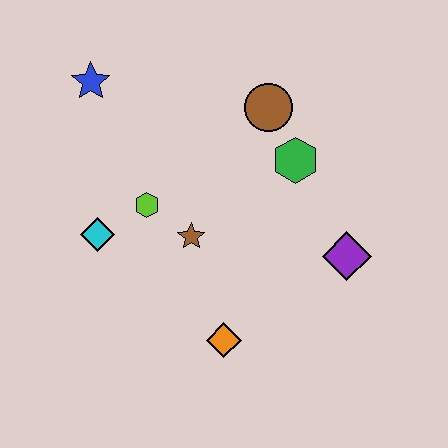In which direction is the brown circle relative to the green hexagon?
The brown circle is above the green hexagon.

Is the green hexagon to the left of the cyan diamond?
No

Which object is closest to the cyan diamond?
The lime hexagon is closest to the cyan diamond.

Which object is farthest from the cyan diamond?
The purple diamond is farthest from the cyan diamond.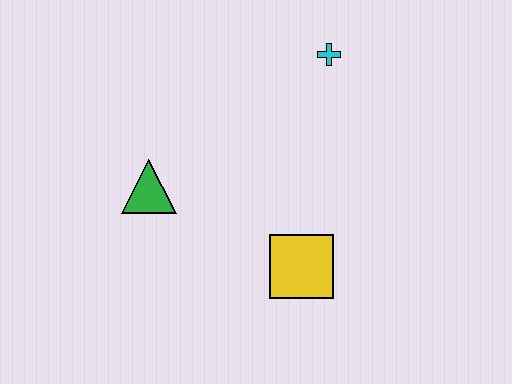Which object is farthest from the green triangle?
The cyan cross is farthest from the green triangle.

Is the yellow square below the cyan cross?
Yes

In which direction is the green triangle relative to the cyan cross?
The green triangle is to the left of the cyan cross.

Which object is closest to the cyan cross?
The yellow square is closest to the cyan cross.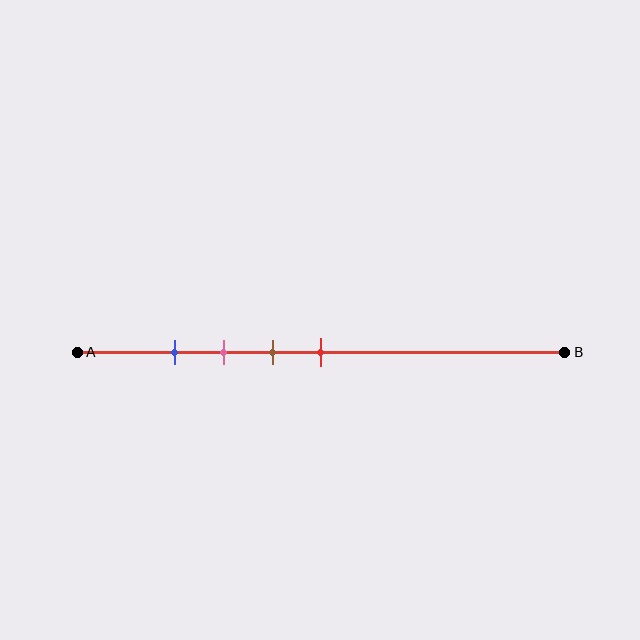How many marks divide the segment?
There are 4 marks dividing the segment.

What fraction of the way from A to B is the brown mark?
The brown mark is approximately 40% (0.4) of the way from A to B.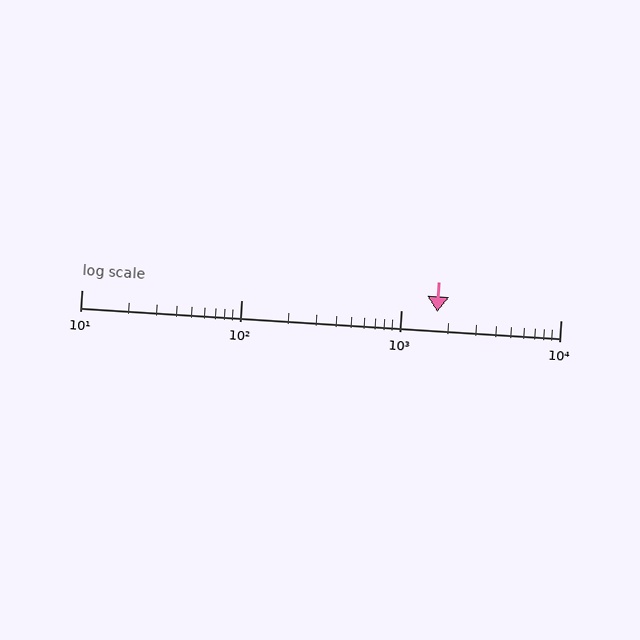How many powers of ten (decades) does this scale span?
The scale spans 3 decades, from 10 to 10000.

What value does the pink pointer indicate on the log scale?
The pointer indicates approximately 1700.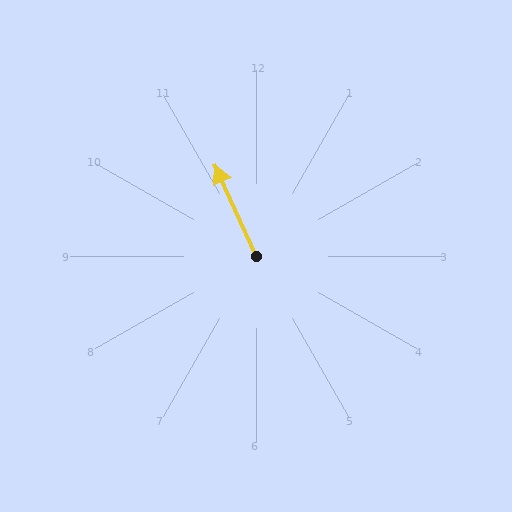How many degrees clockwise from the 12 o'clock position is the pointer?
Approximately 336 degrees.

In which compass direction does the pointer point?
Northwest.